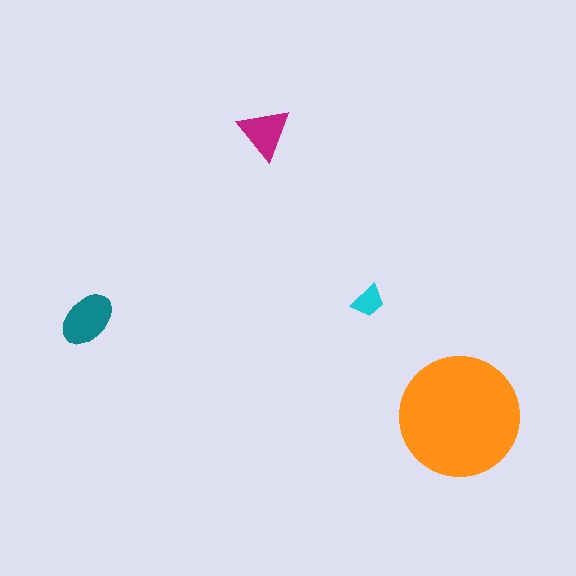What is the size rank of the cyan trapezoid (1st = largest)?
4th.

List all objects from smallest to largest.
The cyan trapezoid, the magenta triangle, the teal ellipse, the orange circle.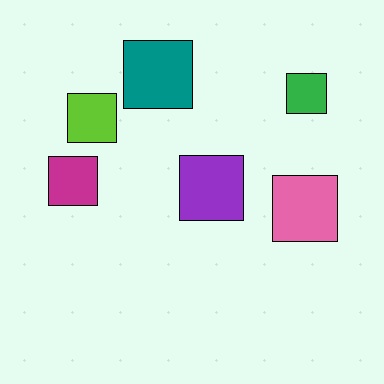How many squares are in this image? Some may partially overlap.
There are 6 squares.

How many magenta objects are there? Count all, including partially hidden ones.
There is 1 magenta object.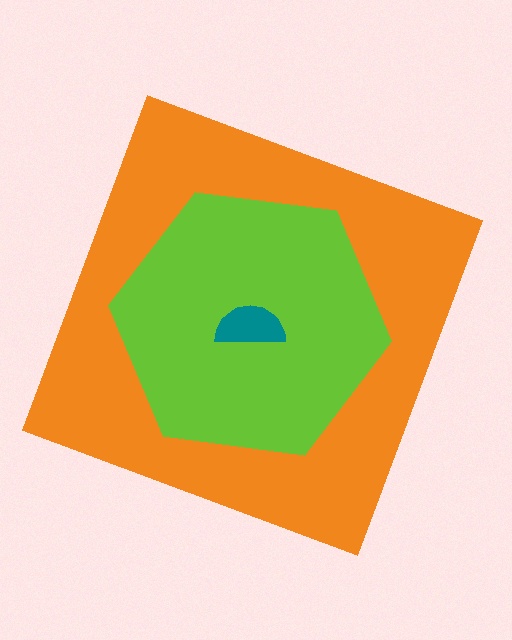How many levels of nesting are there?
3.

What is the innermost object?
The teal semicircle.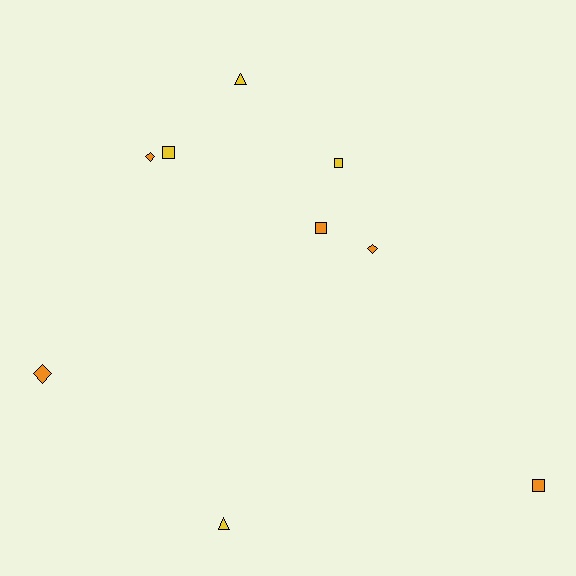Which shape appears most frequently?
Square, with 4 objects.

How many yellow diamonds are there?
There are no yellow diamonds.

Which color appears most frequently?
Orange, with 5 objects.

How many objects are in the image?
There are 9 objects.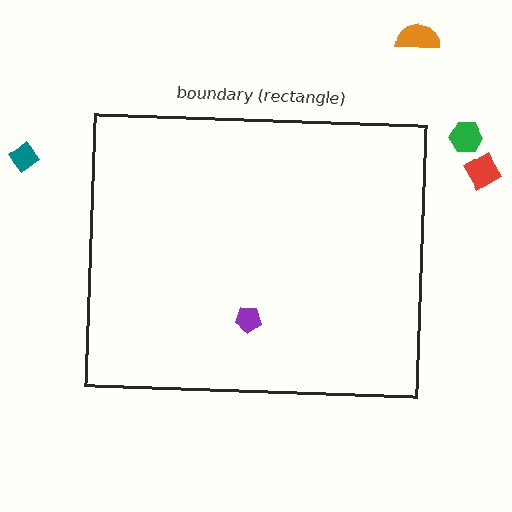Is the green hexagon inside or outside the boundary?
Outside.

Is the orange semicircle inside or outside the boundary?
Outside.